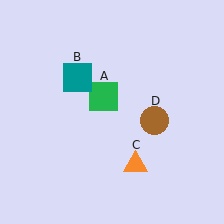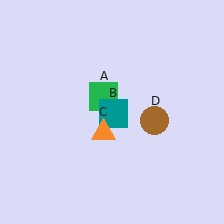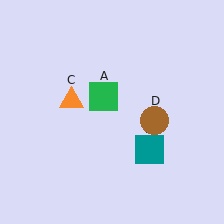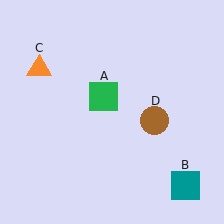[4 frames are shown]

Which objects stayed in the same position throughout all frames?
Green square (object A) and brown circle (object D) remained stationary.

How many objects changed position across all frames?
2 objects changed position: teal square (object B), orange triangle (object C).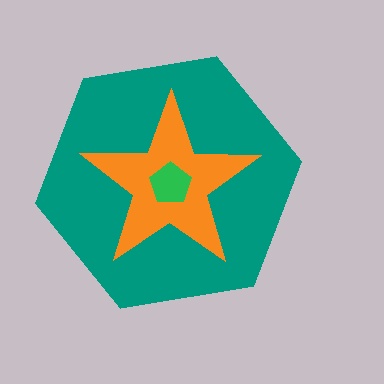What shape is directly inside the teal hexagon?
The orange star.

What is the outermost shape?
The teal hexagon.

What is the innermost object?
The green pentagon.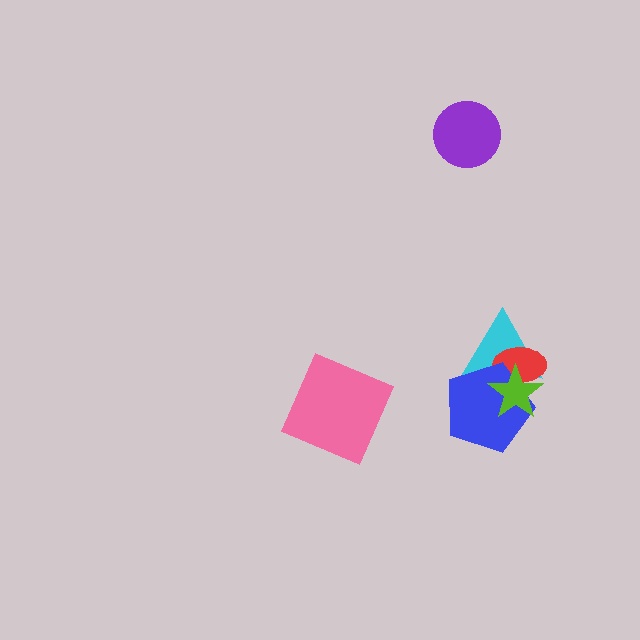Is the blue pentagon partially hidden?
Yes, it is partially covered by another shape.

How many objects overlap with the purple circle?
0 objects overlap with the purple circle.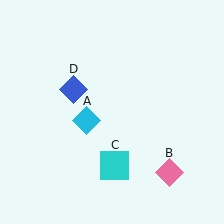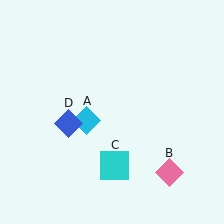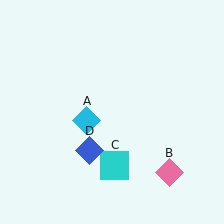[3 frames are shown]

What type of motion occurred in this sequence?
The blue diamond (object D) rotated counterclockwise around the center of the scene.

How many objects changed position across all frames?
1 object changed position: blue diamond (object D).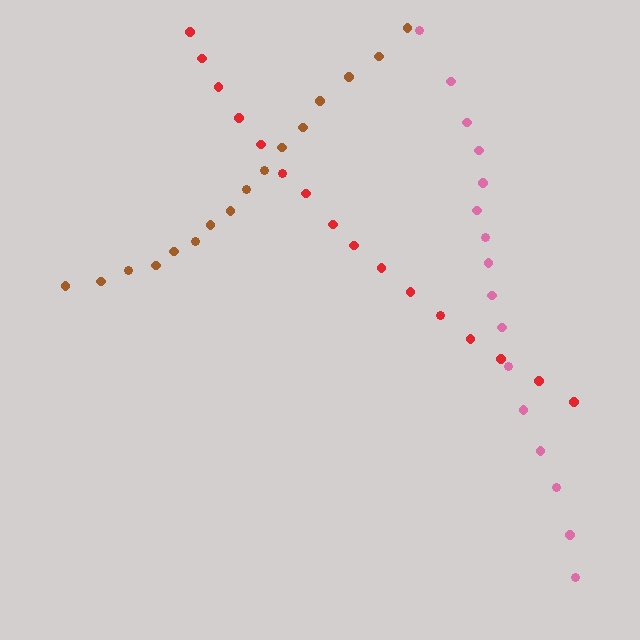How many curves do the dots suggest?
There are 3 distinct paths.